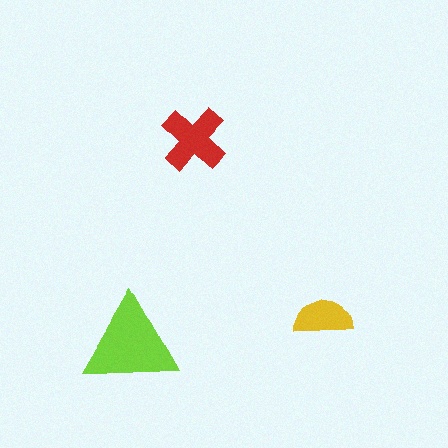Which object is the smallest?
The yellow semicircle.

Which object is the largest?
The lime triangle.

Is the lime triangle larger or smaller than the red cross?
Larger.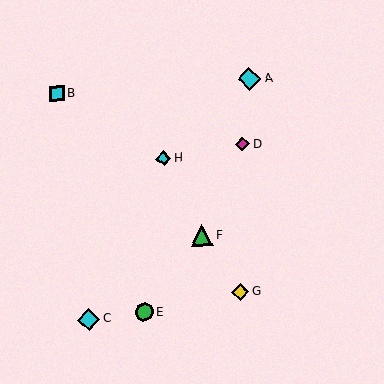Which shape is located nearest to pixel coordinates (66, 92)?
The cyan square (labeled B) at (57, 94) is nearest to that location.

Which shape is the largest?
The cyan diamond (labeled A) is the largest.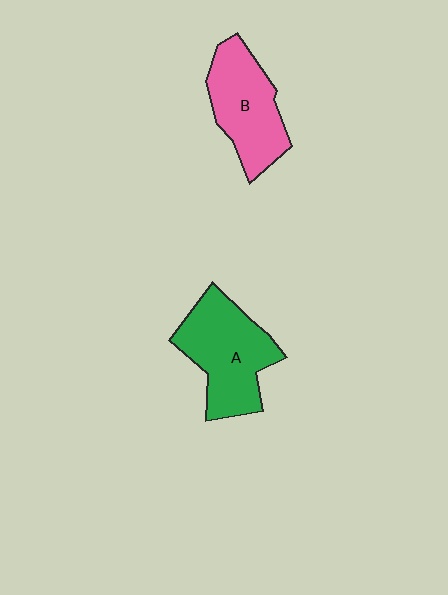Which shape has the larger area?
Shape A (green).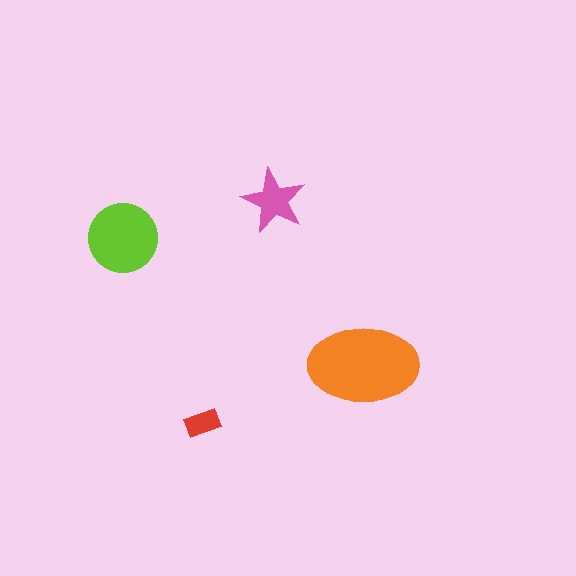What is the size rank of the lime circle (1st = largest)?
2nd.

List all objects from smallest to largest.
The red rectangle, the pink star, the lime circle, the orange ellipse.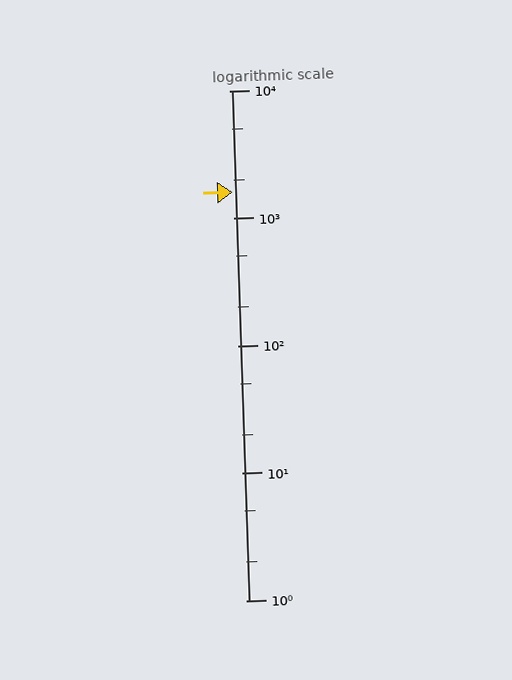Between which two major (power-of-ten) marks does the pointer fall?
The pointer is between 1000 and 10000.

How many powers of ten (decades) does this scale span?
The scale spans 4 decades, from 1 to 10000.